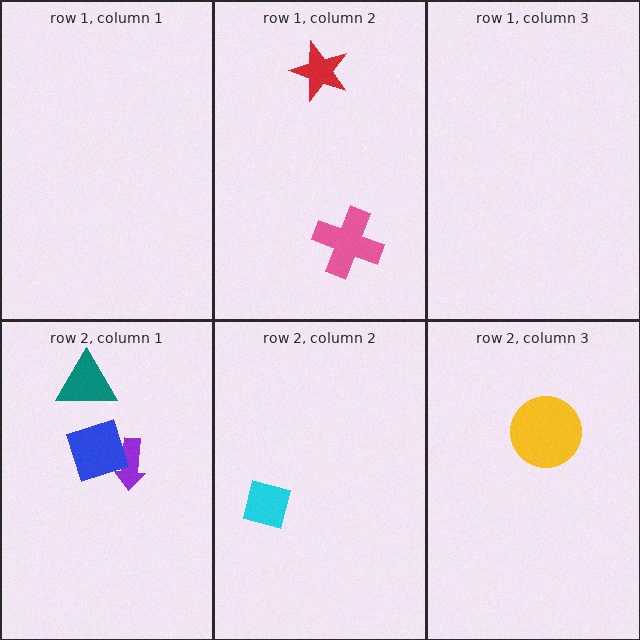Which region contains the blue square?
The row 2, column 1 region.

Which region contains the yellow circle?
The row 2, column 3 region.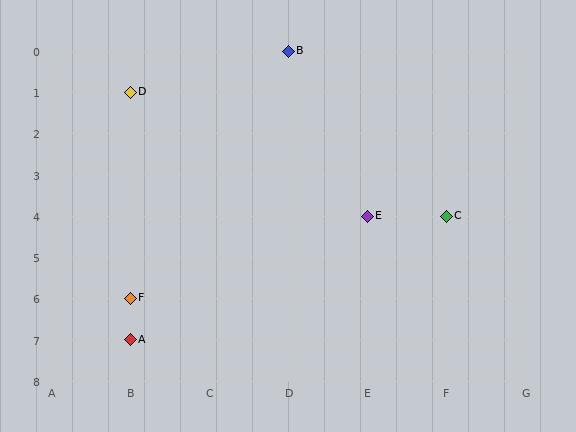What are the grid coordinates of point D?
Point D is at grid coordinates (B, 1).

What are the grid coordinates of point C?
Point C is at grid coordinates (F, 4).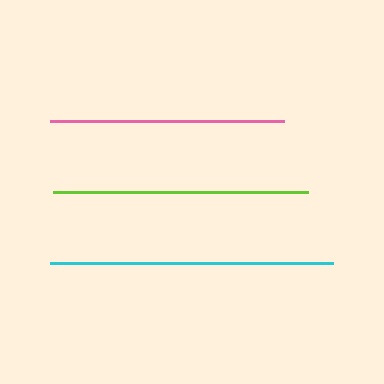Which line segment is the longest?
The cyan line is the longest at approximately 284 pixels.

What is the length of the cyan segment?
The cyan segment is approximately 284 pixels long.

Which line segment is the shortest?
The pink line is the shortest at approximately 234 pixels.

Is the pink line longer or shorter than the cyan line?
The cyan line is longer than the pink line.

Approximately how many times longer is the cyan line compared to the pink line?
The cyan line is approximately 1.2 times the length of the pink line.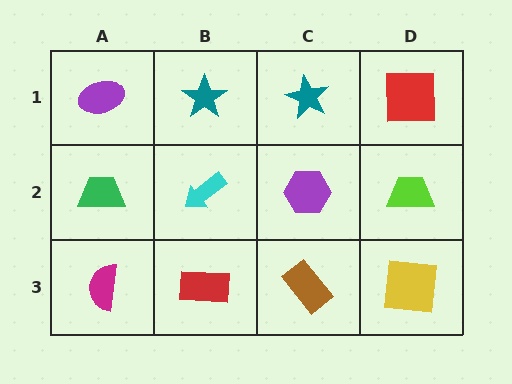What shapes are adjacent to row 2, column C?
A teal star (row 1, column C), a brown rectangle (row 3, column C), a cyan arrow (row 2, column B), a lime trapezoid (row 2, column D).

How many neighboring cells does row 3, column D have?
2.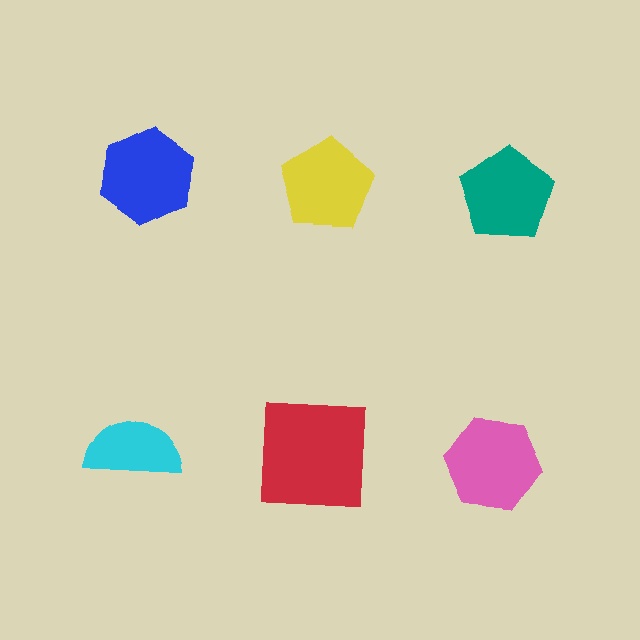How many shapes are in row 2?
3 shapes.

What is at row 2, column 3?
A pink hexagon.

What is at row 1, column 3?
A teal pentagon.